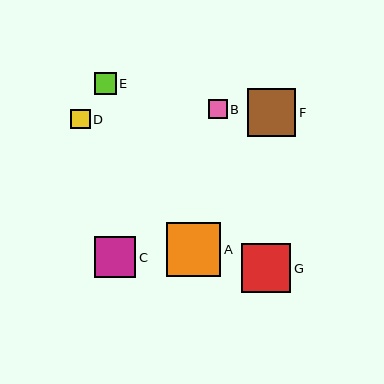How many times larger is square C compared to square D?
Square C is approximately 2.1 times the size of square D.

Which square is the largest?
Square A is the largest with a size of approximately 54 pixels.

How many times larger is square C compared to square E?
Square C is approximately 1.9 times the size of square E.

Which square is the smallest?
Square B is the smallest with a size of approximately 19 pixels.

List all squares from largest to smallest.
From largest to smallest: A, G, F, C, E, D, B.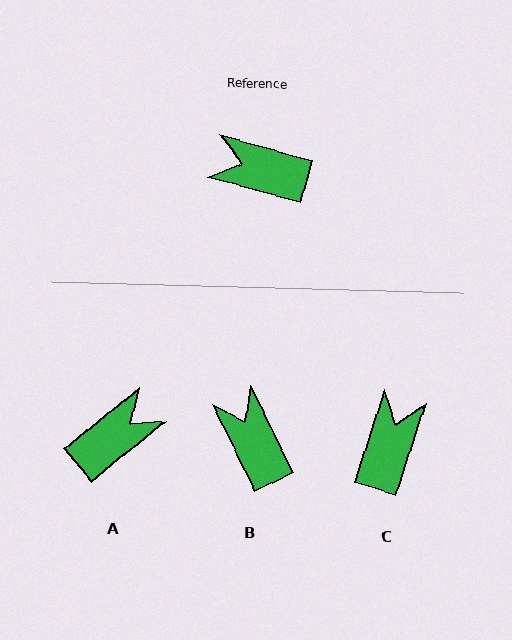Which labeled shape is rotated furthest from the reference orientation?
A, about 126 degrees away.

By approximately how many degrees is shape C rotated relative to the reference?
Approximately 93 degrees clockwise.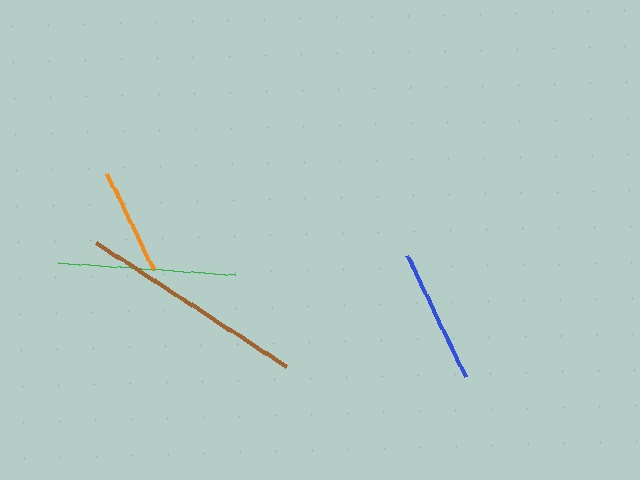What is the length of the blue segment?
The blue segment is approximately 134 pixels long.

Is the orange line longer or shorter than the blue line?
The blue line is longer than the orange line.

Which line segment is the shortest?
The orange line is the shortest at approximately 106 pixels.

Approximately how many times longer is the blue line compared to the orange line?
The blue line is approximately 1.3 times the length of the orange line.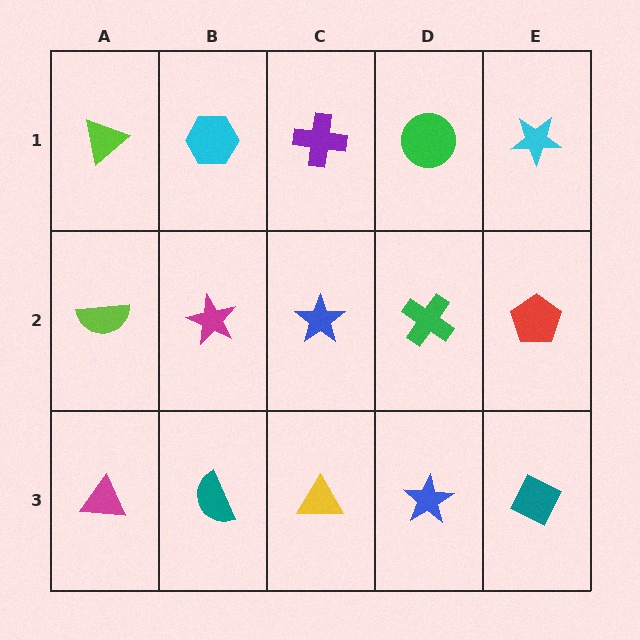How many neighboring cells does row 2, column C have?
4.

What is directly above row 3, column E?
A red pentagon.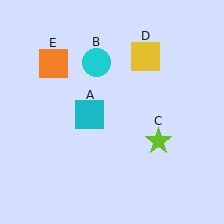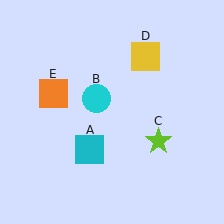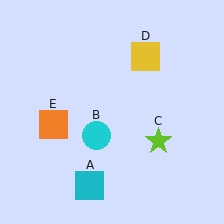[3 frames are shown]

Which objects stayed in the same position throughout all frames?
Lime star (object C) and yellow square (object D) remained stationary.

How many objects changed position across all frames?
3 objects changed position: cyan square (object A), cyan circle (object B), orange square (object E).